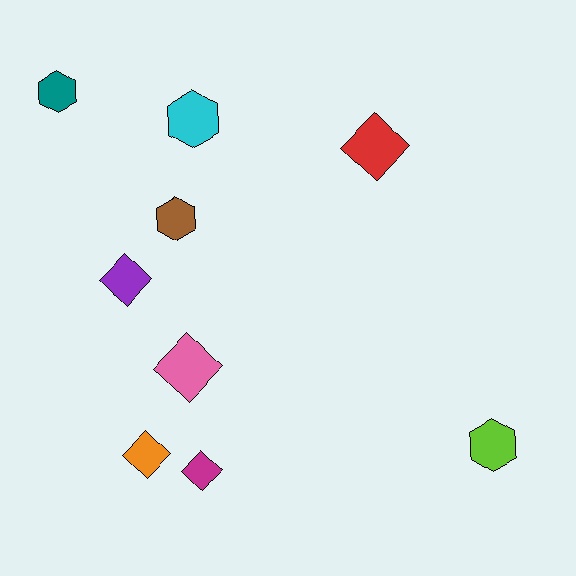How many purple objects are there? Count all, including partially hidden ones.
There is 1 purple object.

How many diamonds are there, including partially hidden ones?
There are 5 diamonds.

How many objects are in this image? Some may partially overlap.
There are 9 objects.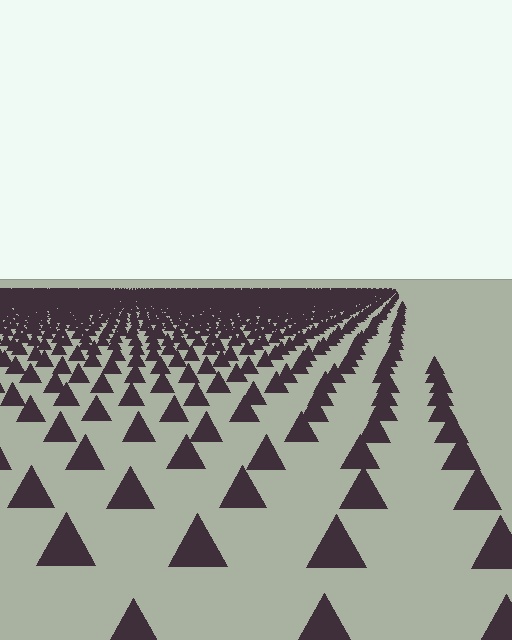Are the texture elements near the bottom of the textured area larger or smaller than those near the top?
Larger. Near the bottom, elements are closer to the viewer and appear at a bigger on-screen size.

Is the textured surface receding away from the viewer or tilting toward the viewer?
The surface is receding away from the viewer. Texture elements get smaller and denser toward the top.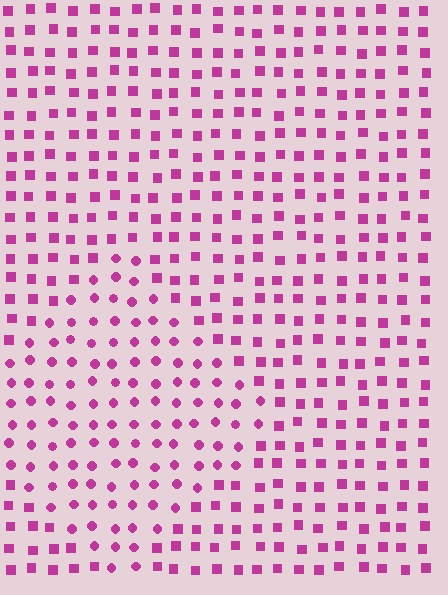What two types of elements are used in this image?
The image uses circles inside the diamond region and squares outside it.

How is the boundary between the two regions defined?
The boundary is defined by a change in element shape: circles inside vs. squares outside. All elements share the same color and spacing.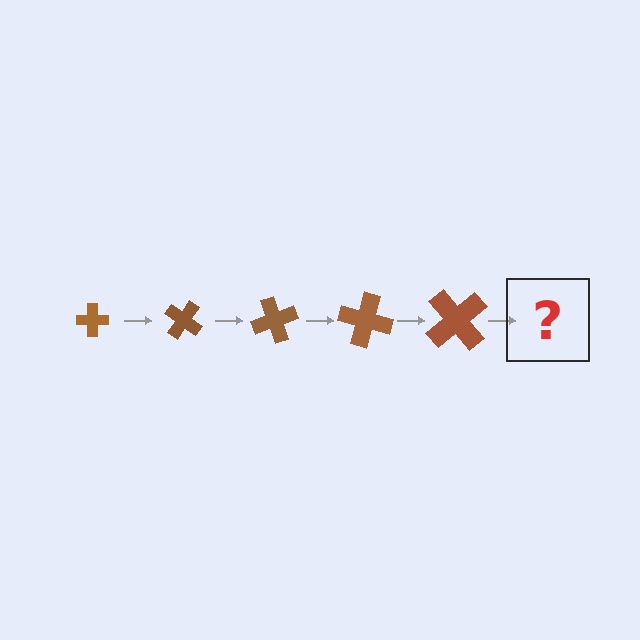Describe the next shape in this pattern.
It should be a cross, larger than the previous one and rotated 175 degrees from the start.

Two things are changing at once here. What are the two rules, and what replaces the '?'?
The two rules are that the cross grows larger each step and it rotates 35 degrees each step. The '?' should be a cross, larger than the previous one and rotated 175 degrees from the start.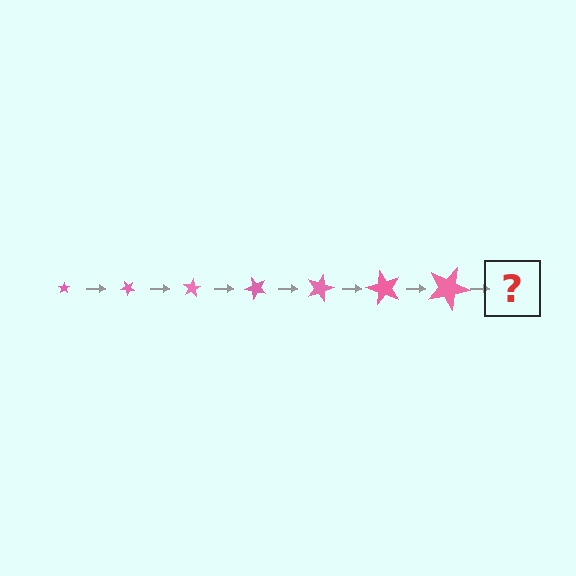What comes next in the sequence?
The next element should be a star, larger than the previous one and rotated 280 degrees from the start.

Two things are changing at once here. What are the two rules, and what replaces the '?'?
The two rules are that the star grows larger each step and it rotates 40 degrees each step. The '?' should be a star, larger than the previous one and rotated 280 degrees from the start.